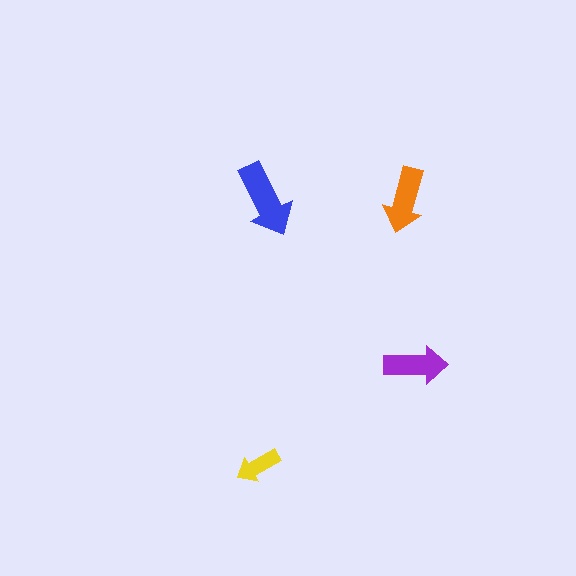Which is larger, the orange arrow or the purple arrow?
The orange one.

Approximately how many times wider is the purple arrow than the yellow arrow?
About 1.5 times wider.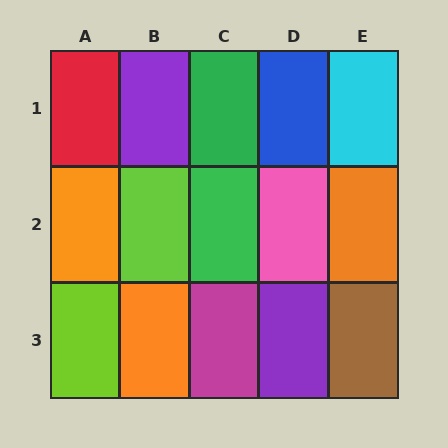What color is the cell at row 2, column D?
Pink.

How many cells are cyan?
1 cell is cyan.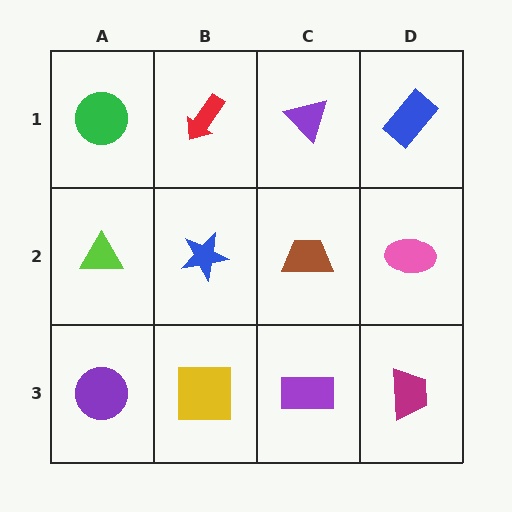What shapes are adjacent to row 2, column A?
A green circle (row 1, column A), a purple circle (row 3, column A), a blue star (row 2, column B).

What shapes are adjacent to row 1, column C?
A brown trapezoid (row 2, column C), a red arrow (row 1, column B), a blue rectangle (row 1, column D).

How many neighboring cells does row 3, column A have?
2.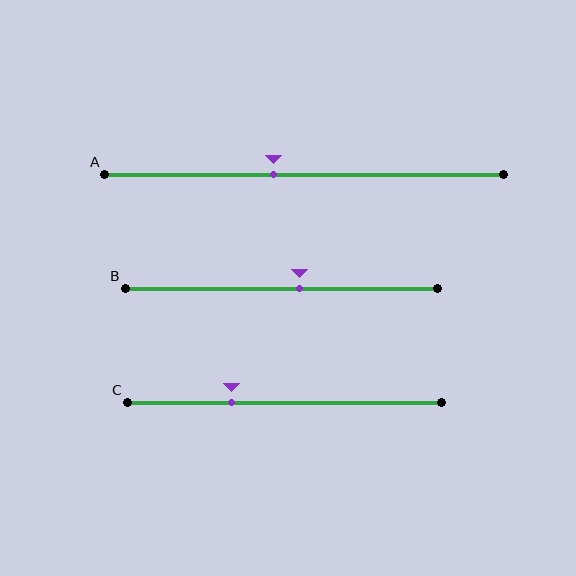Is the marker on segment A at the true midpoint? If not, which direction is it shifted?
No, the marker on segment A is shifted to the left by about 8% of the segment length.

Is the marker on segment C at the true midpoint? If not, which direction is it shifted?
No, the marker on segment C is shifted to the left by about 17% of the segment length.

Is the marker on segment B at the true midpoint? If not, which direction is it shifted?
No, the marker on segment B is shifted to the right by about 6% of the segment length.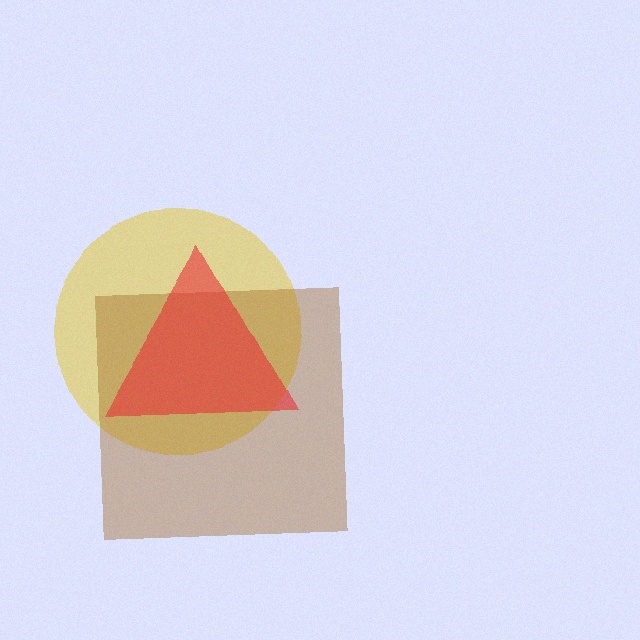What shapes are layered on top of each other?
The layered shapes are: a yellow circle, a brown square, a red triangle.